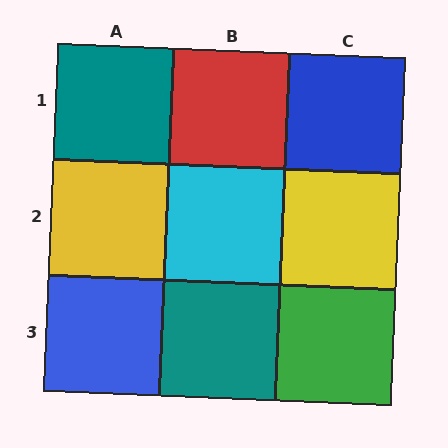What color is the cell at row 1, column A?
Teal.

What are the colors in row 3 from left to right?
Blue, teal, green.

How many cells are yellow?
2 cells are yellow.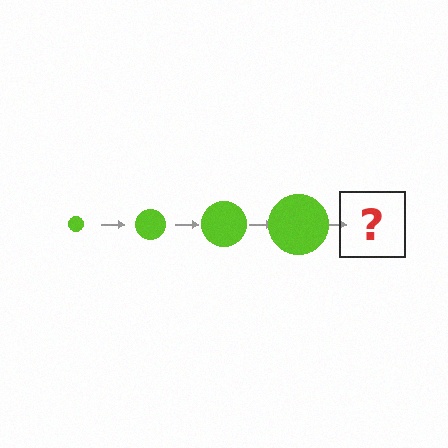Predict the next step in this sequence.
The next step is a lime circle, larger than the previous one.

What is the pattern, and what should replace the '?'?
The pattern is that the circle gets progressively larger each step. The '?' should be a lime circle, larger than the previous one.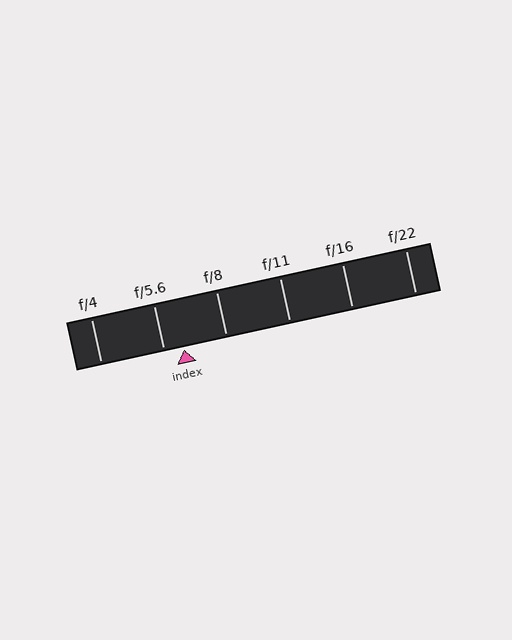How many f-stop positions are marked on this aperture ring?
There are 6 f-stop positions marked.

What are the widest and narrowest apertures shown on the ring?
The widest aperture shown is f/4 and the narrowest is f/22.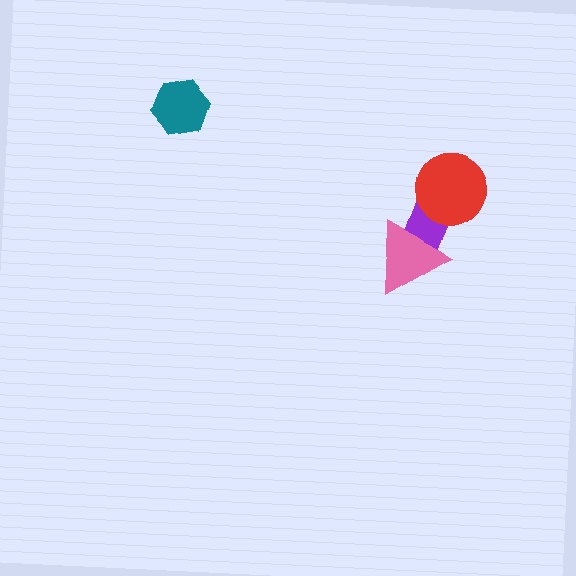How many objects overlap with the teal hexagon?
0 objects overlap with the teal hexagon.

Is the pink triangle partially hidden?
No, no other shape covers it.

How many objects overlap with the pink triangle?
1 object overlaps with the pink triangle.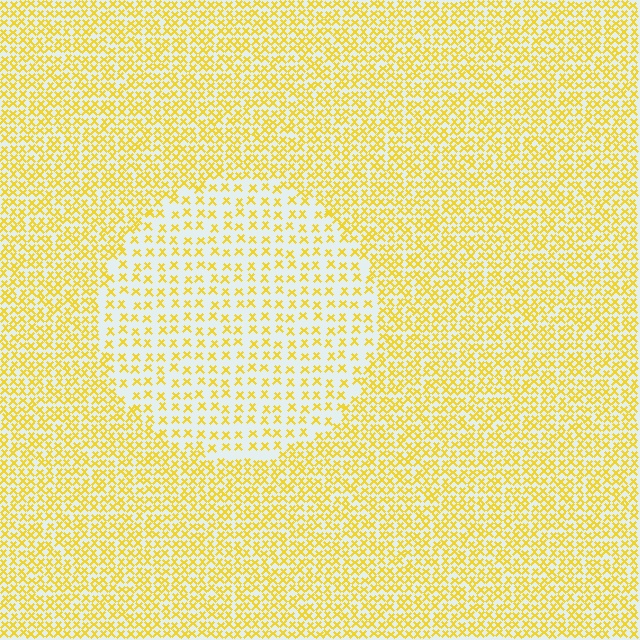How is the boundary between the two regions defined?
The boundary is defined by a change in element density (approximately 2.1x ratio). All elements are the same color, size, and shape.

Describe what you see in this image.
The image contains small yellow elements arranged at two different densities. A circle-shaped region is visible where the elements are less densely packed than the surrounding area.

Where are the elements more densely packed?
The elements are more densely packed outside the circle boundary.